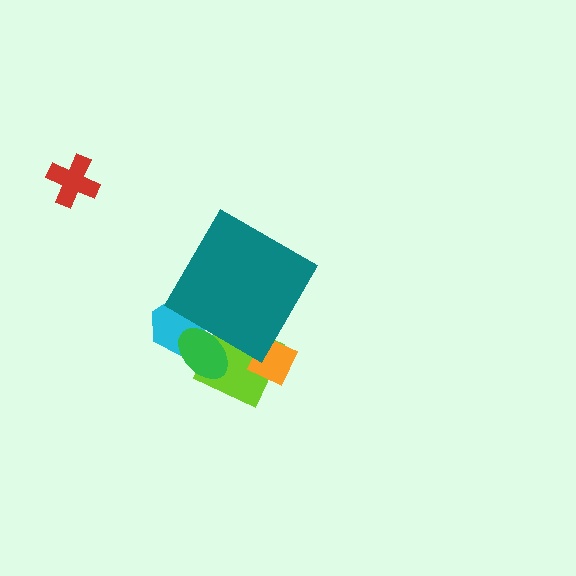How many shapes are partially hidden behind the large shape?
4 shapes are partially hidden.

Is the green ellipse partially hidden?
Yes, the green ellipse is partially hidden behind the teal diamond.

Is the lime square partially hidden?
Yes, the lime square is partially hidden behind the teal diamond.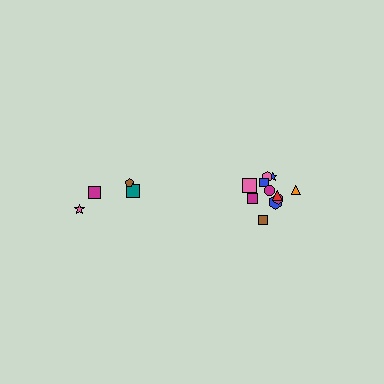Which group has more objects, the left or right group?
The right group.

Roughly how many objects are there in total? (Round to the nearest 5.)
Roughly 15 objects in total.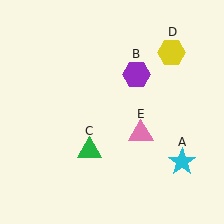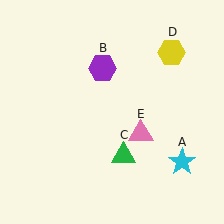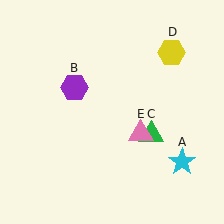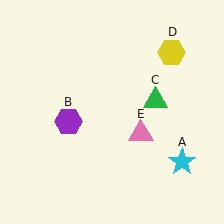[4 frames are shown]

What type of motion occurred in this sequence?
The purple hexagon (object B), green triangle (object C) rotated counterclockwise around the center of the scene.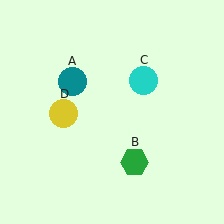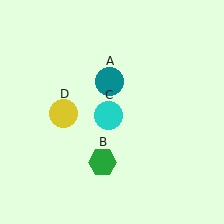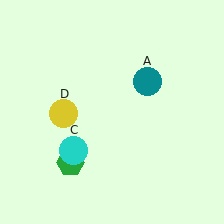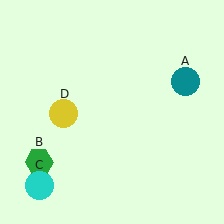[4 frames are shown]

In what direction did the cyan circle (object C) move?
The cyan circle (object C) moved down and to the left.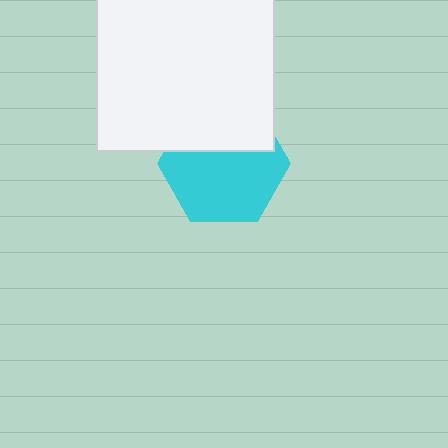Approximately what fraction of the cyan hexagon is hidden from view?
Roughly 36% of the cyan hexagon is hidden behind the white square.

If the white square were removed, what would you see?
You would see the complete cyan hexagon.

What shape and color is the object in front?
The object in front is a white square.